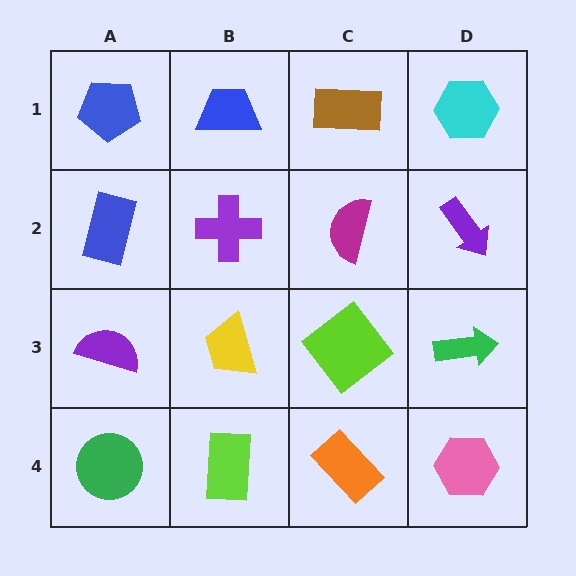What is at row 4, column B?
A lime rectangle.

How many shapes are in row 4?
4 shapes.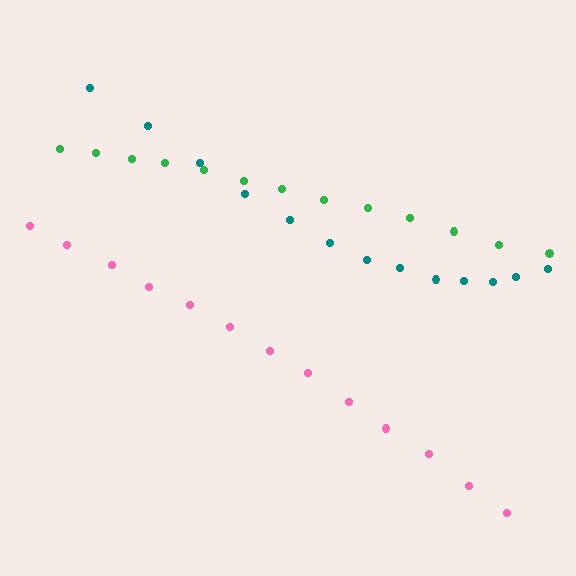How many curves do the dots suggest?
There are 3 distinct paths.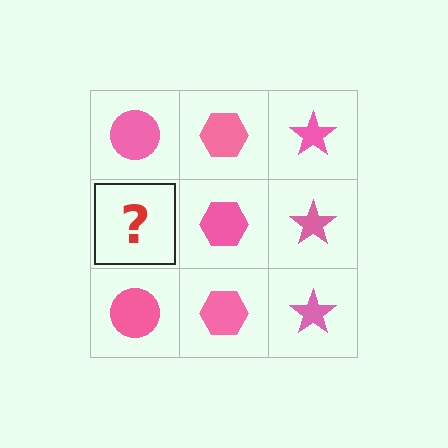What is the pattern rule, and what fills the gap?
The rule is that each column has a consistent shape. The gap should be filled with a pink circle.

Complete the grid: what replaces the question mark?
The question mark should be replaced with a pink circle.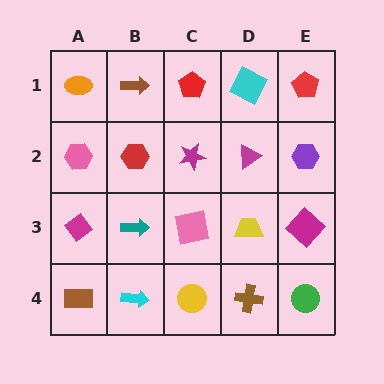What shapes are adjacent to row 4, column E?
A magenta diamond (row 3, column E), a brown cross (row 4, column D).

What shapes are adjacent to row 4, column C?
A pink square (row 3, column C), a cyan arrow (row 4, column B), a brown cross (row 4, column D).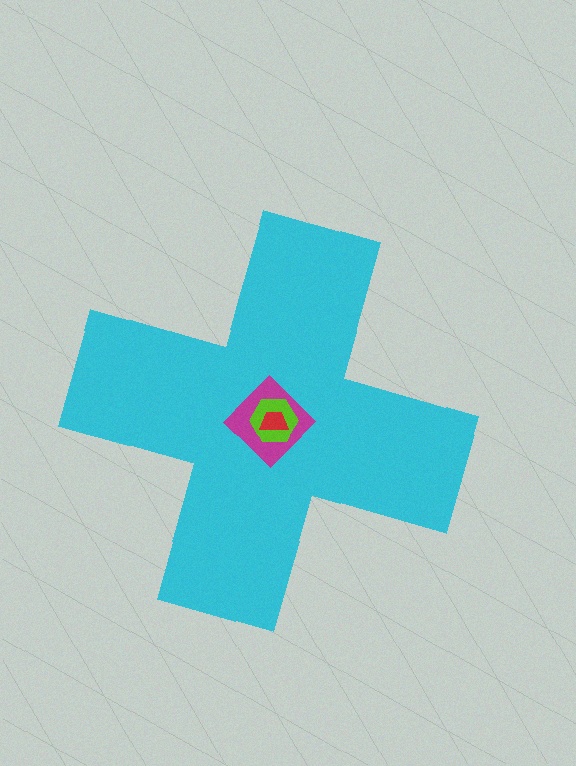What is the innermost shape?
The red trapezoid.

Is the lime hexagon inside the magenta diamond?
Yes.